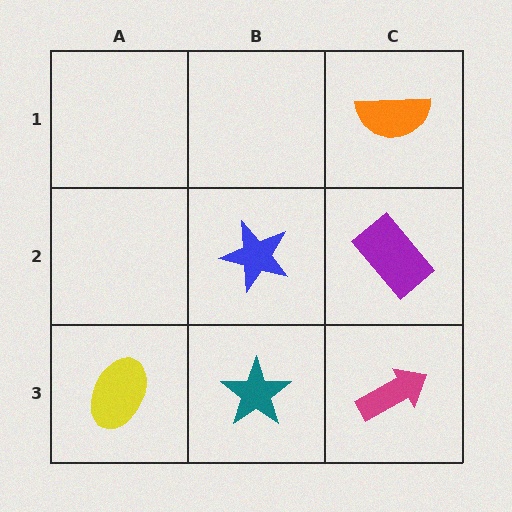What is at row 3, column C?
A magenta arrow.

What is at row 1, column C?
An orange semicircle.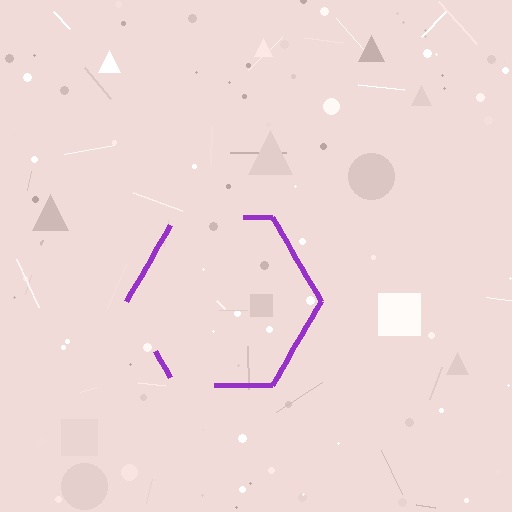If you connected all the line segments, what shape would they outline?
They would outline a hexagon.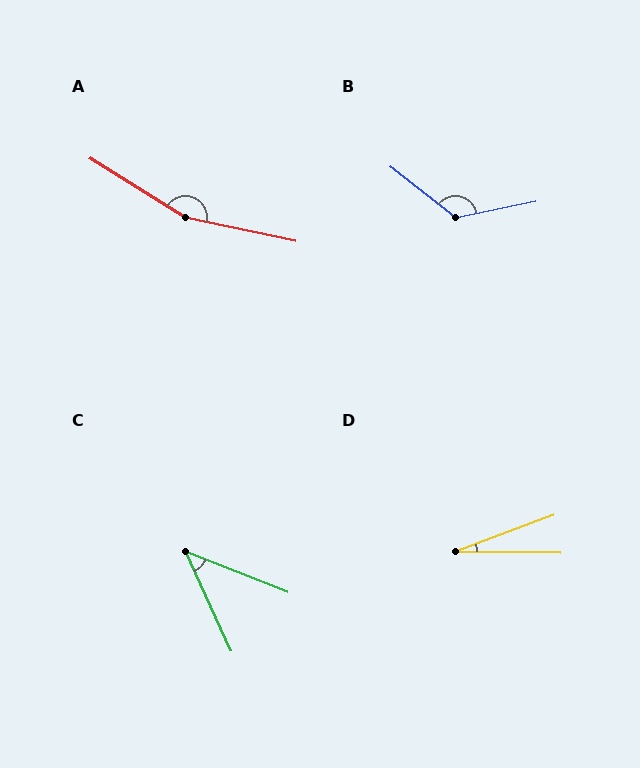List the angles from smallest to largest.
D (21°), C (44°), B (130°), A (160°).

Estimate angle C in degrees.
Approximately 44 degrees.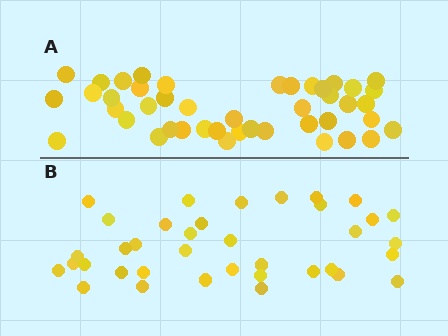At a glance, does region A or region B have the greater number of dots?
Region A (the top region) has more dots.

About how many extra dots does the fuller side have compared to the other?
Region A has roughly 8 or so more dots than region B.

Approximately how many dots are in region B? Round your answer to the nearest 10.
About 40 dots. (The exact count is 37, which rounds to 40.)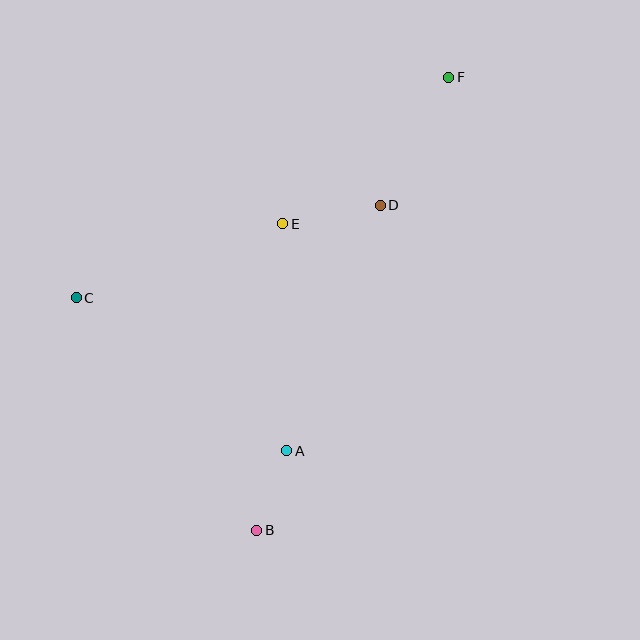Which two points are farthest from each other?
Points B and F are farthest from each other.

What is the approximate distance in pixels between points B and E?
The distance between B and E is approximately 307 pixels.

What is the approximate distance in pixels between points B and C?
The distance between B and C is approximately 294 pixels.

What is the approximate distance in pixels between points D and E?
The distance between D and E is approximately 99 pixels.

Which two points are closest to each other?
Points A and B are closest to each other.